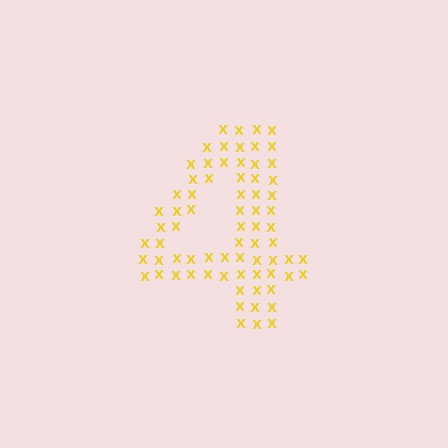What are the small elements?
The small elements are letter X's.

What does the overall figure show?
The overall figure shows the digit 4.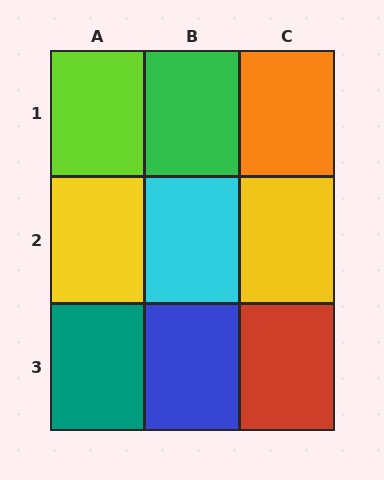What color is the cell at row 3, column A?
Teal.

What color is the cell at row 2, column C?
Yellow.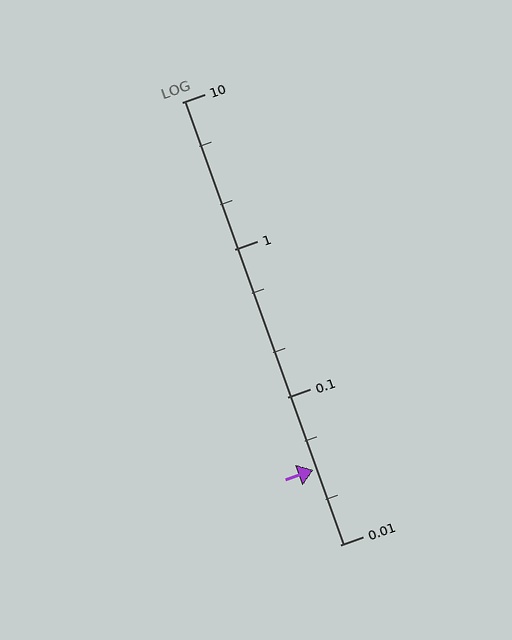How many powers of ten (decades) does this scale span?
The scale spans 3 decades, from 0.01 to 10.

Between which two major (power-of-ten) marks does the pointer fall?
The pointer is between 0.01 and 0.1.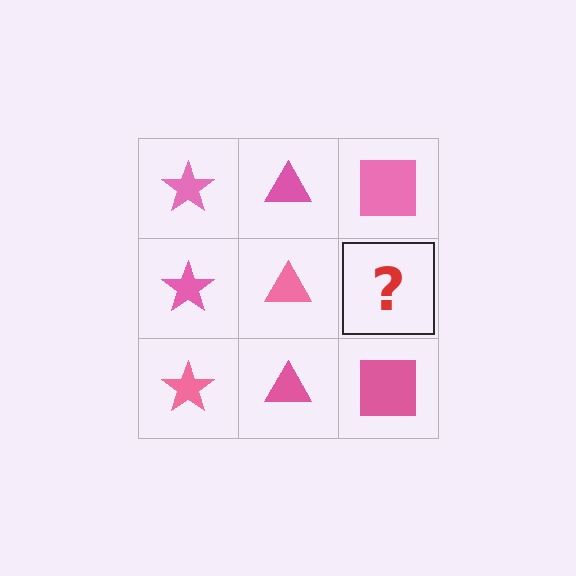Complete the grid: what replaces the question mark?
The question mark should be replaced with a pink square.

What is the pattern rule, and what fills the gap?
The rule is that each column has a consistent shape. The gap should be filled with a pink square.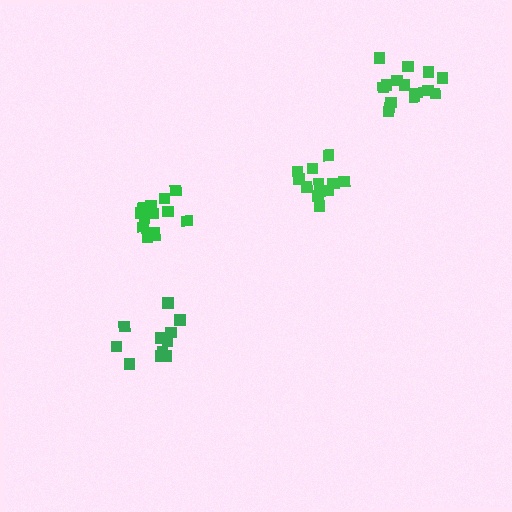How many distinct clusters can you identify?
There are 4 distinct clusters.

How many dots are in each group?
Group 1: 11 dots, Group 2: 13 dots, Group 3: 15 dots, Group 4: 11 dots (50 total).